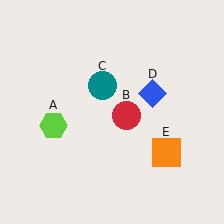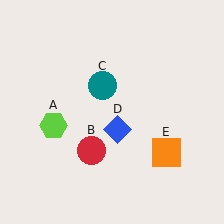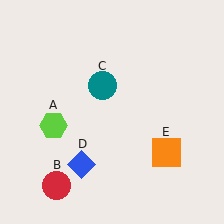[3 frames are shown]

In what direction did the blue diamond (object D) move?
The blue diamond (object D) moved down and to the left.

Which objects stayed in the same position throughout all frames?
Lime hexagon (object A) and teal circle (object C) and orange square (object E) remained stationary.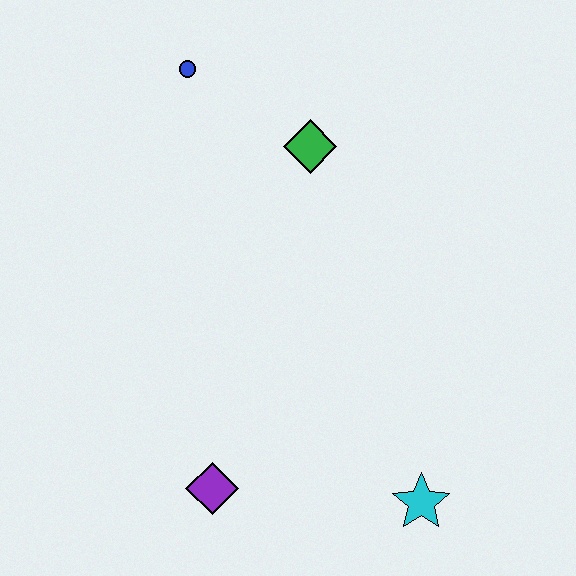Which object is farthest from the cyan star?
The blue circle is farthest from the cyan star.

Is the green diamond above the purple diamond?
Yes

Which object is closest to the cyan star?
The purple diamond is closest to the cyan star.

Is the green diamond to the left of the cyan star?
Yes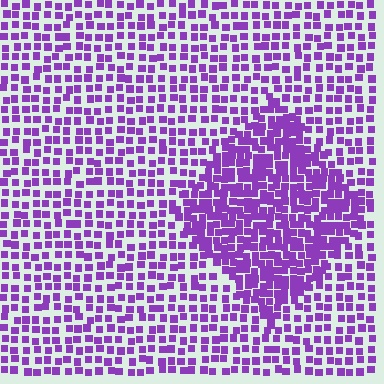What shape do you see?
I see a diamond.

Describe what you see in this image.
The image contains small purple elements arranged at two different densities. A diamond-shaped region is visible where the elements are more densely packed than the surrounding area.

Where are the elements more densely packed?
The elements are more densely packed inside the diamond boundary.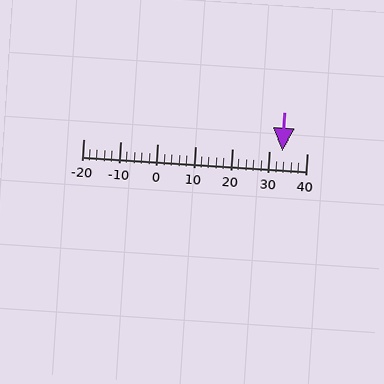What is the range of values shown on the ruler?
The ruler shows values from -20 to 40.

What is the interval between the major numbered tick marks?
The major tick marks are spaced 10 units apart.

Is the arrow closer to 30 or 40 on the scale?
The arrow is closer to 30.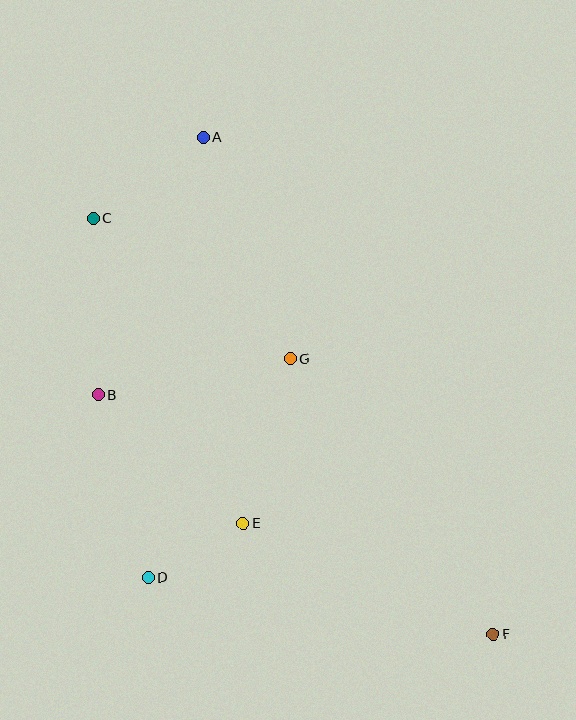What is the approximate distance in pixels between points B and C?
The distance between B and C is approximately 177 pixels.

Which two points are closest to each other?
Points D and E are closest to each other.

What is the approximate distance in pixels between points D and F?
The distance between D and F is approximately 350 pixels.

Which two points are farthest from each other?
Points C and F are farthest from each other.